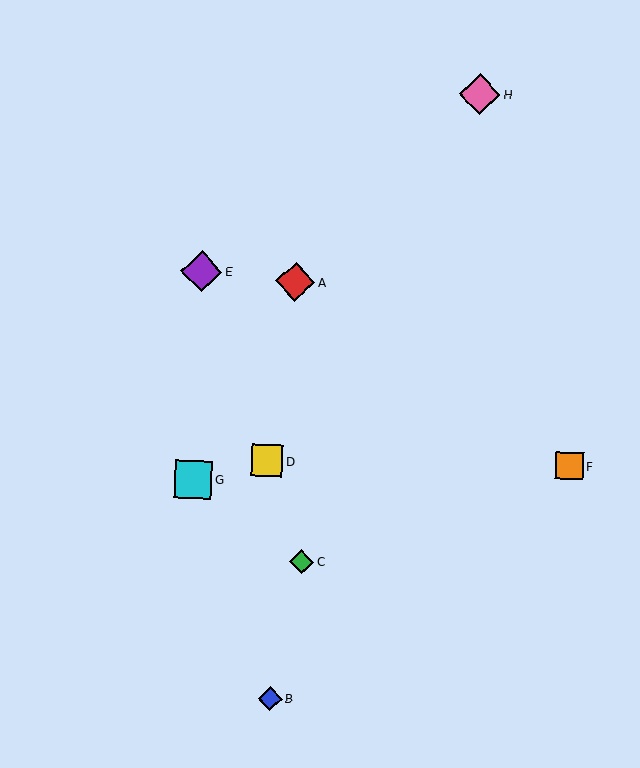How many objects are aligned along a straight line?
3 objects (C, D, E) are aligned along a straight line.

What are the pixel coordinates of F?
Object F is at (569, 466).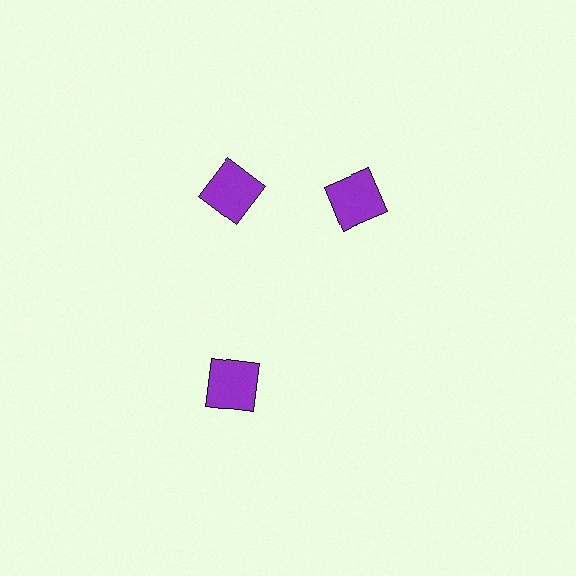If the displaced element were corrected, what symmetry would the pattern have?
It would have 3-fold rotational symmetry — the pattern would map onto itself every 120 degrees.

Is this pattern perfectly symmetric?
No. The 3 purple squares are arranged in a ring, but one element near the 3 o'clock position is rotated out of alignment along the ring, breaking the 3-fold rotational symmetry.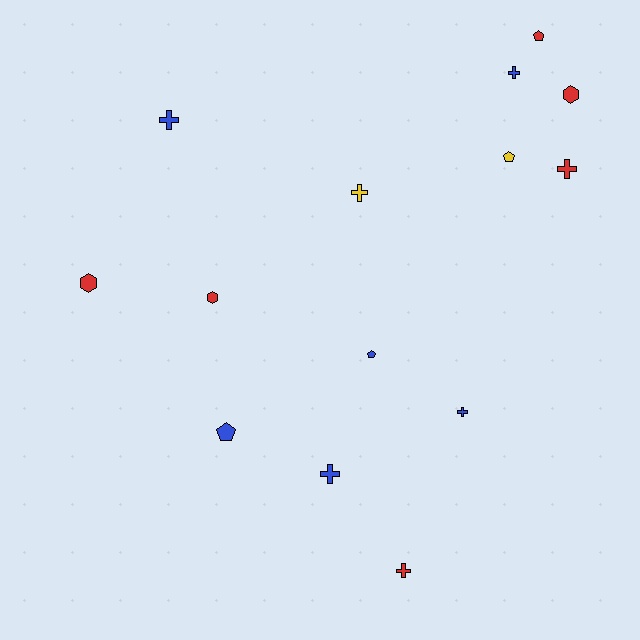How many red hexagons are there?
There are 3 red hexagons.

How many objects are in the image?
There are 14 objects.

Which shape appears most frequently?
Cross, with 7 objects.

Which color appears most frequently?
Red, with 6 objects.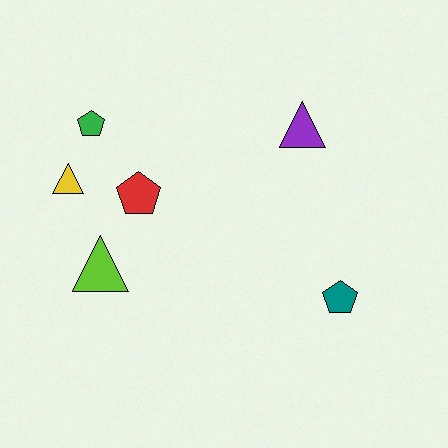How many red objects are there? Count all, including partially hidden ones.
There is 1 red object.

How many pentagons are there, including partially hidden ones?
There are 3 pentagons.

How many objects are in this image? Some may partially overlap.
There are 6 objects.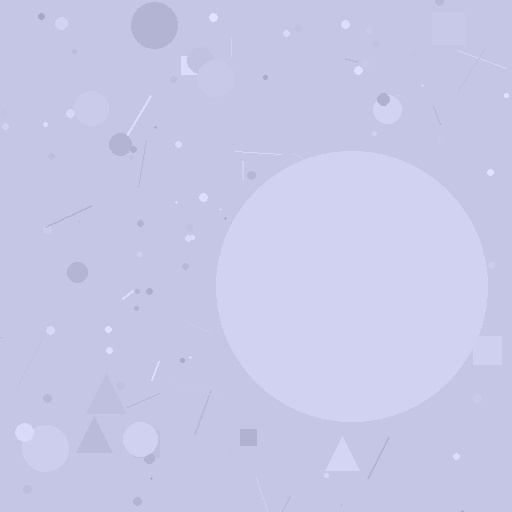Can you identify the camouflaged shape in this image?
The camouflaged shape is a circle.